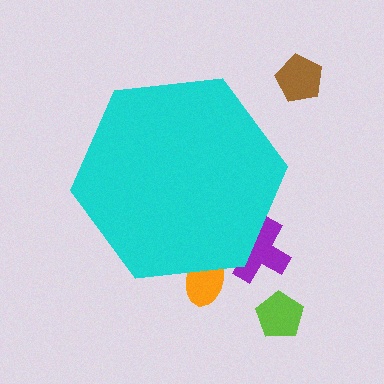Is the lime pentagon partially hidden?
No, the lime pentagon is fully visible.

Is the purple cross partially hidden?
Yes, the purple cross is partially hidden behind the cyan hexagon.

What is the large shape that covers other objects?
A cyan hexagon.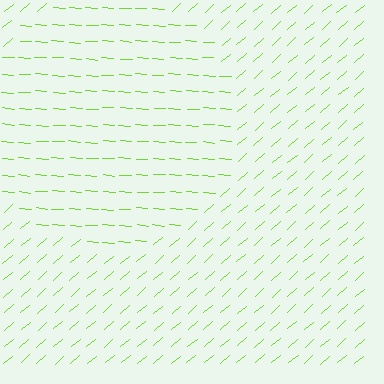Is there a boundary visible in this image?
Yes, there is a texture boundary formed by a change in line orientation.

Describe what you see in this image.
The image is filled with small lime line segments. A circle region in the image has lines oriented differently from the surrounding lines, creating a visible texture boundary.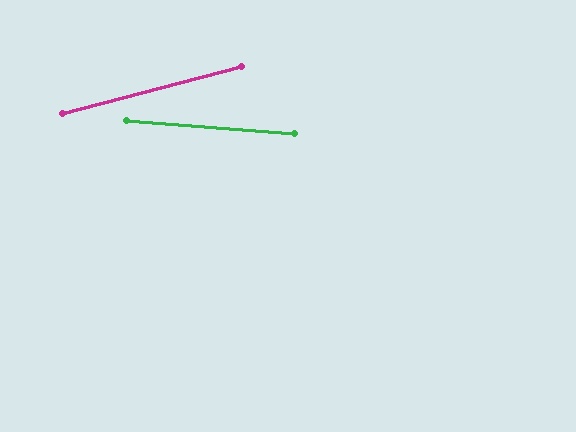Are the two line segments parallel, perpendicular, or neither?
Neither parallel nor perpendicular — they differ by about 19°.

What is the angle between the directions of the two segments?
Approximately 19 degrees.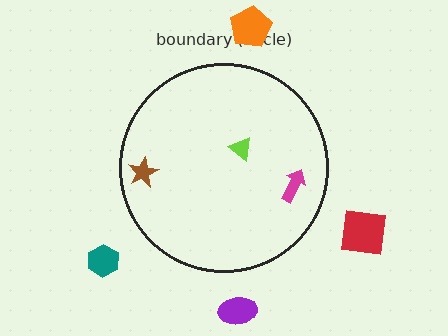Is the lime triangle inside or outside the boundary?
Inside.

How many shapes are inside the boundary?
3 inside, 4 outside.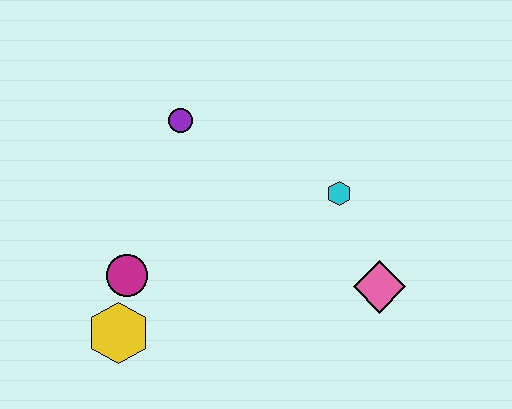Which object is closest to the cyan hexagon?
The pink diamond is closest to the cyan hexagon.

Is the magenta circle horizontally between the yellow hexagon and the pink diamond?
Yes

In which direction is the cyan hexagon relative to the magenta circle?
The cyan hexagon is to the right of the magenta circle.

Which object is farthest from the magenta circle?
The pink diamond is farthest from the magenta circle.